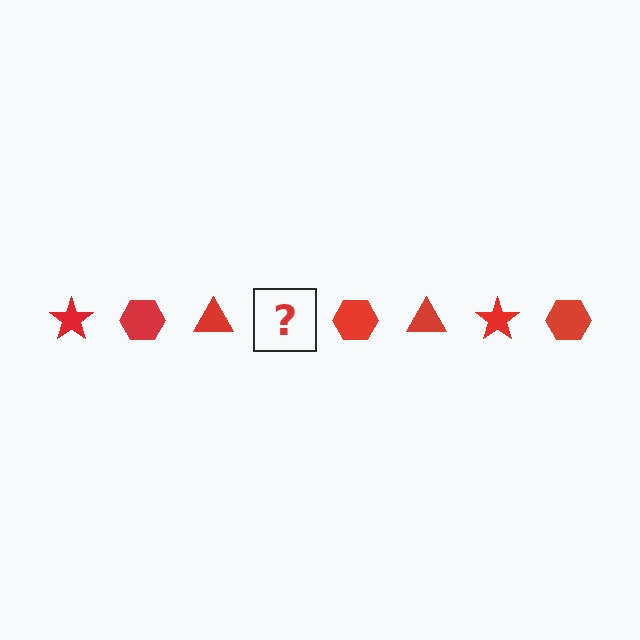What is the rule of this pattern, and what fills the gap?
The rule is that the pattern cycles through star, hexagon, triangle shapes in red. The gap should be filled with a red star.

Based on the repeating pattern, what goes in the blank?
The blank should be a red star.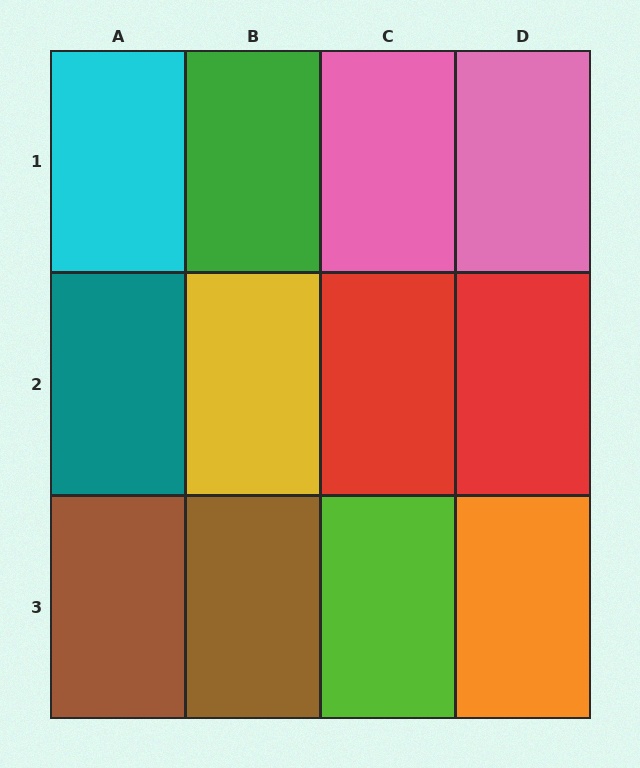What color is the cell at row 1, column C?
Pink.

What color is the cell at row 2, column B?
Yellow.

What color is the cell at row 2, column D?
Red.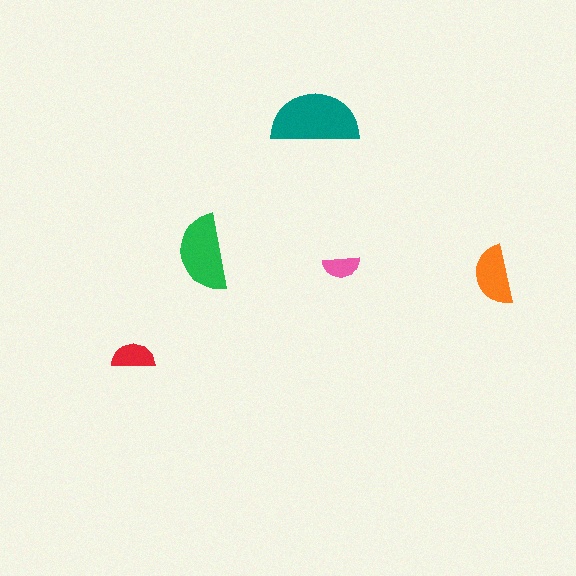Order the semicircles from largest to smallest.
the teal one, the green one, the orange one, the red one, the pink one.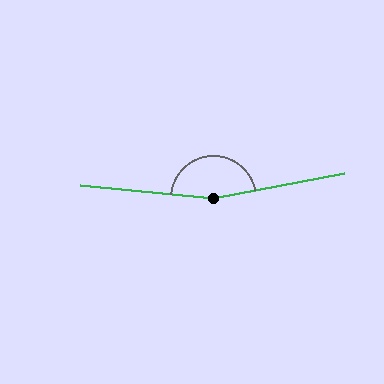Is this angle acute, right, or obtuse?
It is obtuse.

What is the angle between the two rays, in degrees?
Approximately 164 degrees.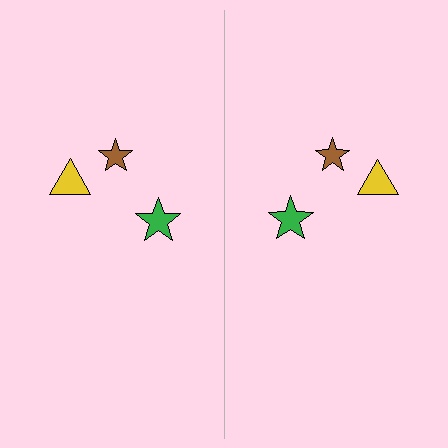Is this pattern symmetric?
Yes, this pattern has bilateral (reflection) symmetry.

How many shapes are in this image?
There are 6 shapes in this image.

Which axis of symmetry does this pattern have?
The pattern has a vertical axis of symmetry running through the center of the image.